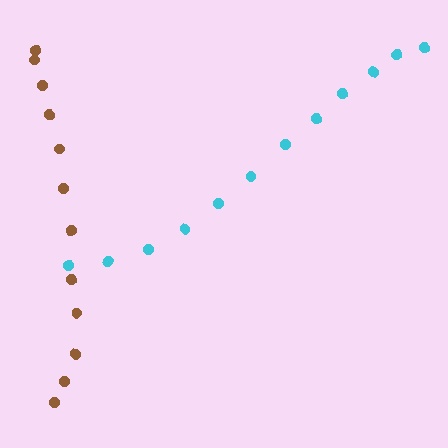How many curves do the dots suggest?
There are 2 distinct paths.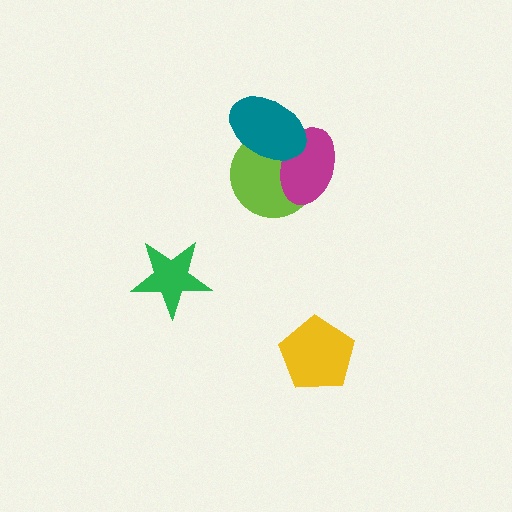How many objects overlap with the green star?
0 objects overlap with the green star.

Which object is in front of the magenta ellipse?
The teal ellipse is in front of the magenta ellipse.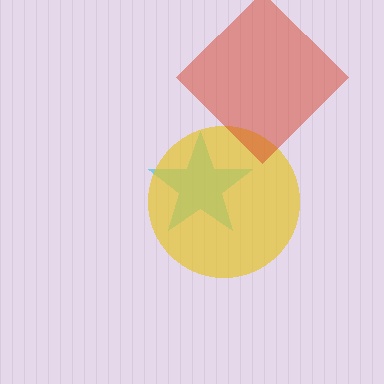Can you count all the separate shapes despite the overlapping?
Yes, there are 3 separate shapes.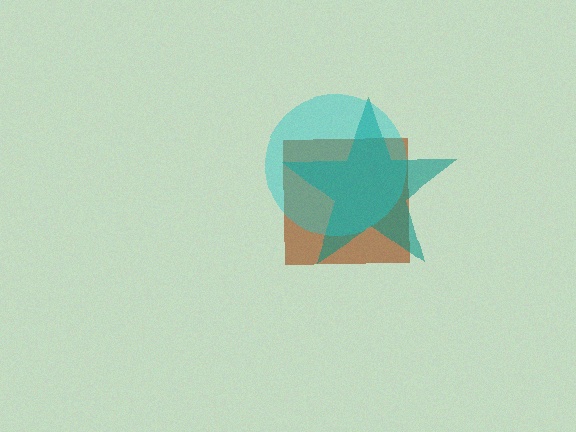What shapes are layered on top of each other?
The layered shapes are: a brown square, a teal star, a cyan circle.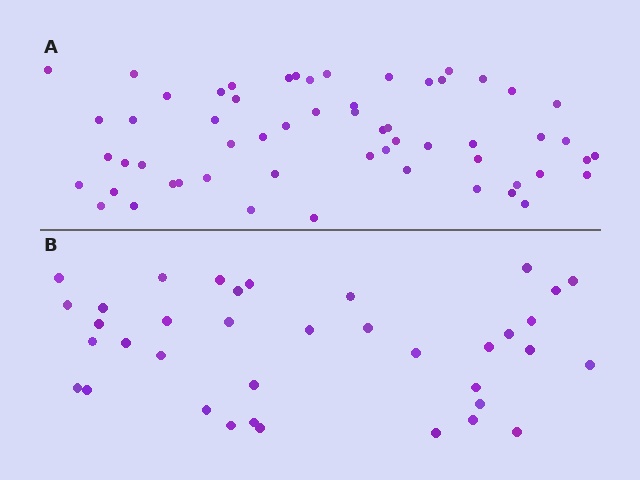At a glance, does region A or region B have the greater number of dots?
Region A (the top region) has more dots.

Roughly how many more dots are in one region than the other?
Region A has approximately 20 more dots than region B.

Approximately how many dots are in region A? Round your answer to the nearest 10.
About 60 dots. (The exact count is 58, which rounds to 60.)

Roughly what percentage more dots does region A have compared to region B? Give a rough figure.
About 55% more.